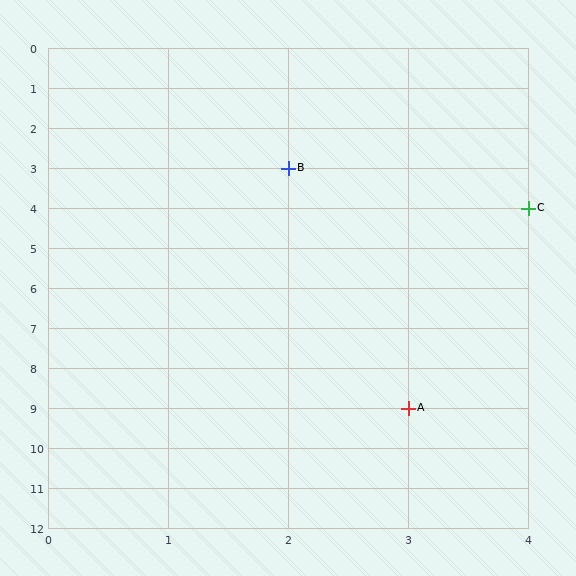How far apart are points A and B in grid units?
Points A and B are 1 column and 6 rows apart (about 6.1 grid units diagonally).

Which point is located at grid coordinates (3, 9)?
Point A is at (3, 9).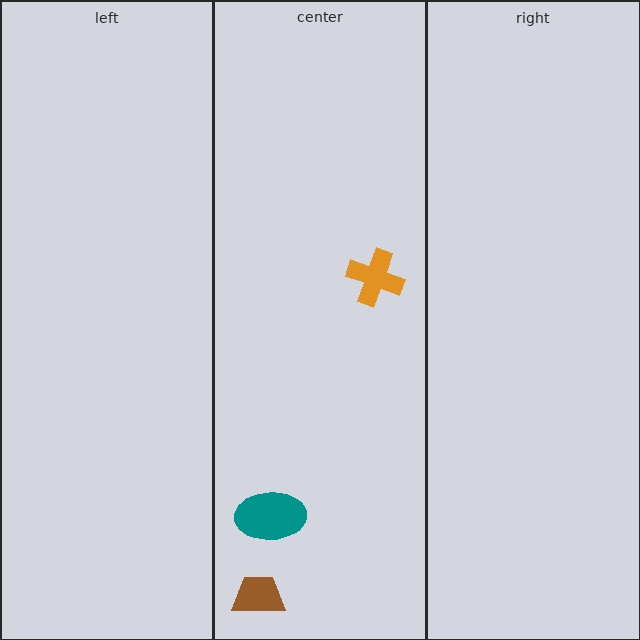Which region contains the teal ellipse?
The center region.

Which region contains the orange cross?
The center region.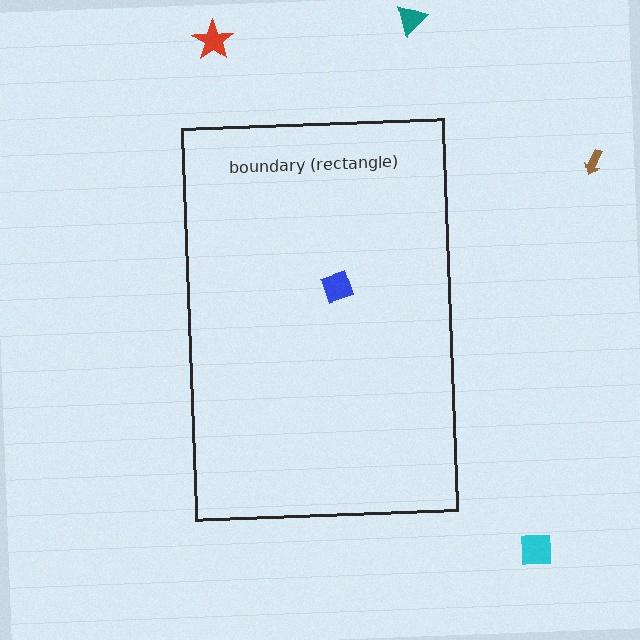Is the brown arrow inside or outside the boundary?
Outside.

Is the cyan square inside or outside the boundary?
Outside.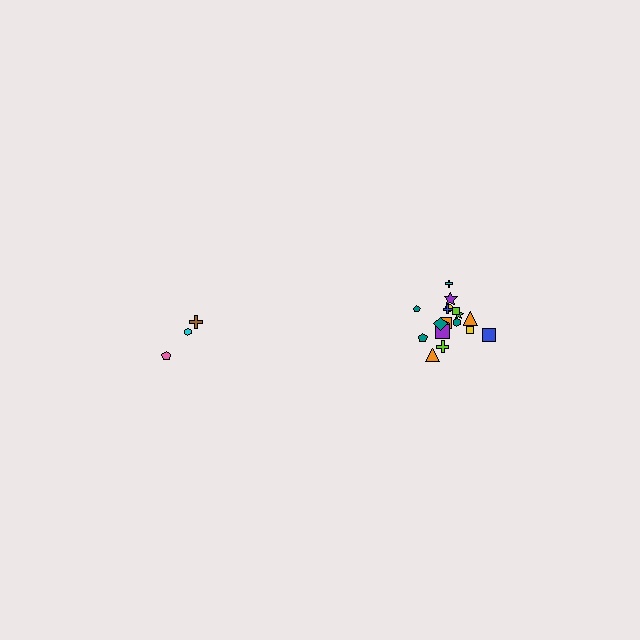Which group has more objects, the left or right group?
The right group.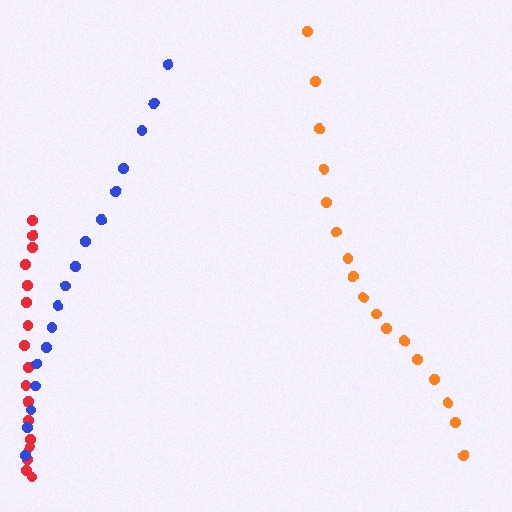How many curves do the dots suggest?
There are 3 distinct paths.